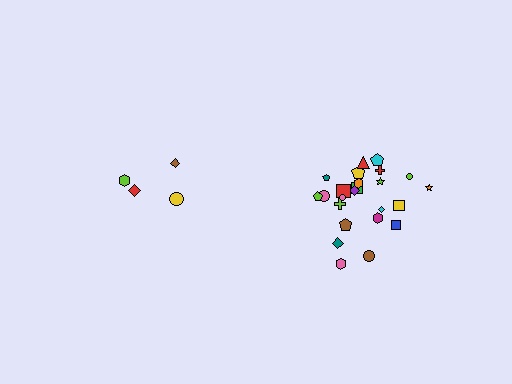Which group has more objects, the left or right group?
The right group.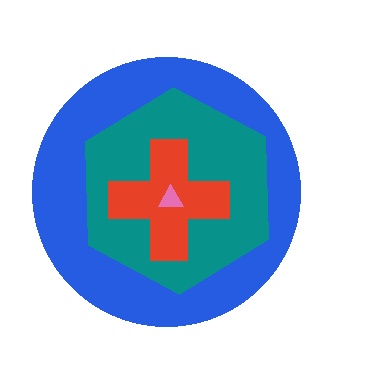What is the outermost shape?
The blue circle.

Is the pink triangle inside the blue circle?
Yes.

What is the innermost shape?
The pink triangle.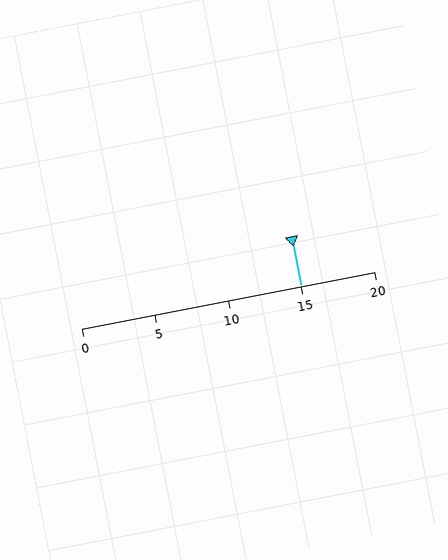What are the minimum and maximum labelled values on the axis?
The axis runs from 0 to 20.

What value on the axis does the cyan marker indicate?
The marker indicates approximately 15.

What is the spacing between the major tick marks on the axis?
The major ticks are spaced 5 apart.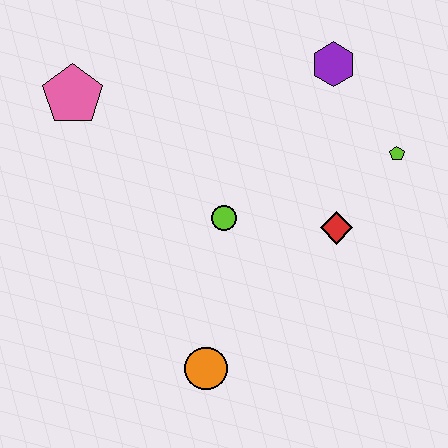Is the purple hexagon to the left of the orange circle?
No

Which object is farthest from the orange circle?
The purple hexagon is farthest from the orange circle.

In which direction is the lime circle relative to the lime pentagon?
The lime circle is to the left of the lime pentagon.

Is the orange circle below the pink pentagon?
Yes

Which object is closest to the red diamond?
The lime pentagon is closest to the red diamond.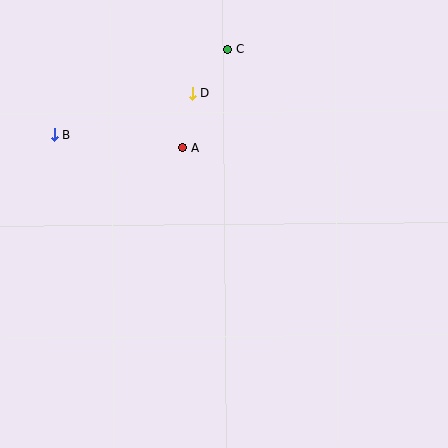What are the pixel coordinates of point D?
Point D is at (192, 93).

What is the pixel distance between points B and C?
The distance between B and C is 193 pixels.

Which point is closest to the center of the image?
Point A at (183, 148) is closest to the center.